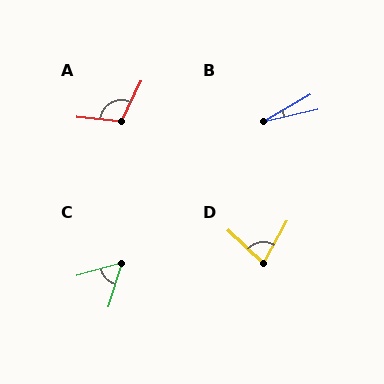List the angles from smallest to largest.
B (17°), C (57°), D (76°), A (110°).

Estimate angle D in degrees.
Approximately 76 degrees.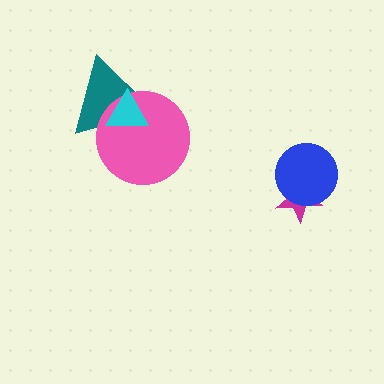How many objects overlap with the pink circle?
2 objects overlap with the pink circle.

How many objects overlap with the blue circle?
1 object overlaps with the blue circle.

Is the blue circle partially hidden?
No, no other shape covers it.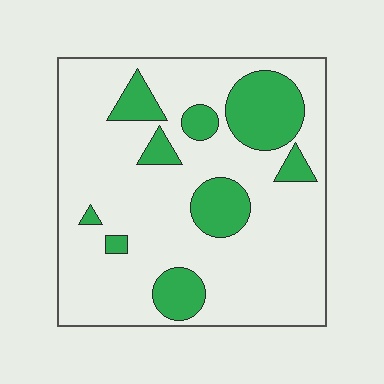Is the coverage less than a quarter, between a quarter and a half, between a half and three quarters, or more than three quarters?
Less than a quarter.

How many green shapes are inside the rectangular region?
9.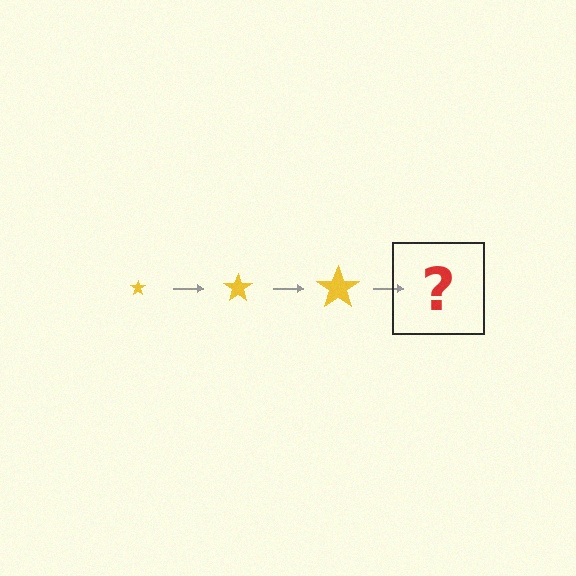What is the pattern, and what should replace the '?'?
The pattern is that the star gets progressively larger each step. The '?' should be a yellow star, larger than the previous one.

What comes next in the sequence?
The next element should be a yellow star, larger than the previous one.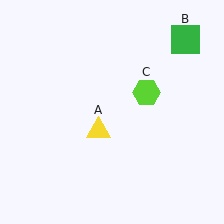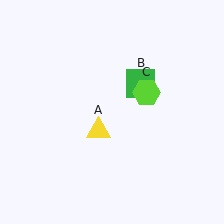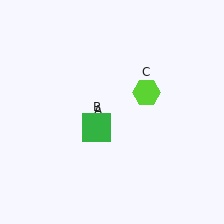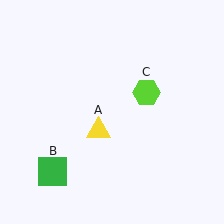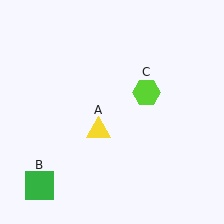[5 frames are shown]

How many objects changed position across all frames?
1 object changed position: green square (object B).